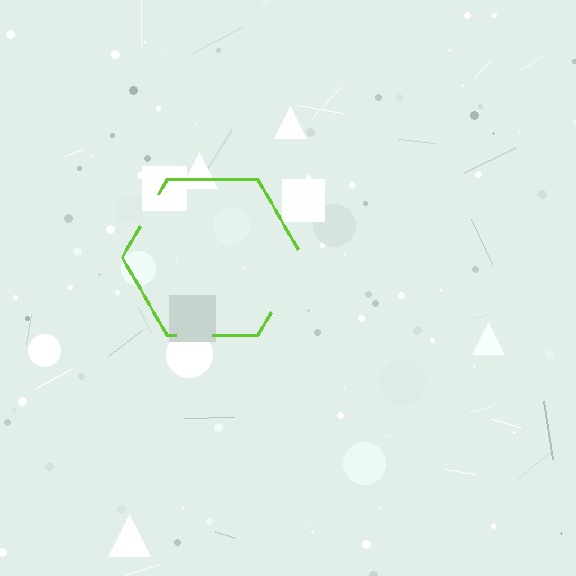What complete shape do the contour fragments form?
The contour fragments form a hexagon.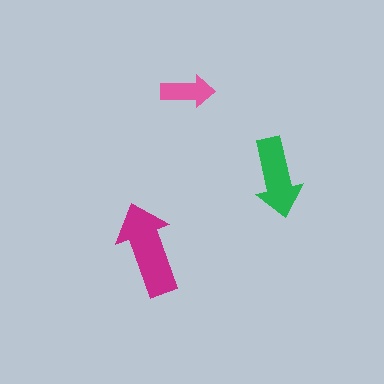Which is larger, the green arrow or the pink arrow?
The green one.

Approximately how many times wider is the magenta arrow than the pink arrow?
About 2 times wider.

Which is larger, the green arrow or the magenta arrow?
The magenta one.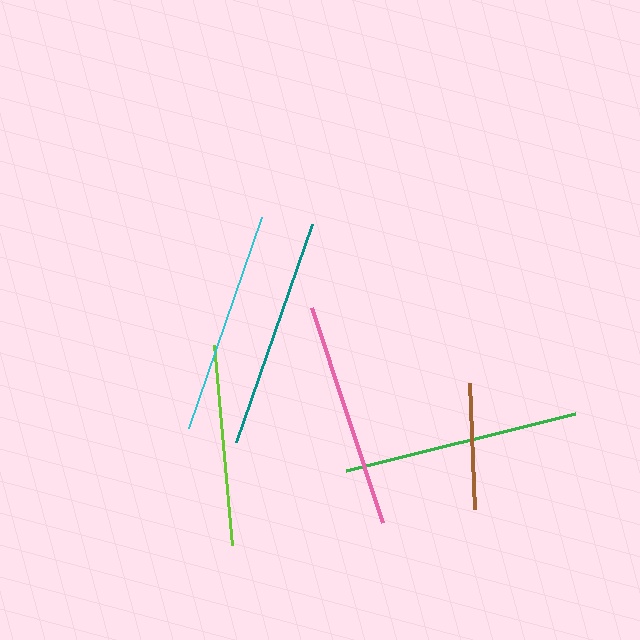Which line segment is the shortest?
The brown line is the shortest at approximately 126 pixels.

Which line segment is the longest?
The green line is the longest at approximately 236 pixels.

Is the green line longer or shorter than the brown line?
The green line is longer than the brown line.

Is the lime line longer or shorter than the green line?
The green line is longer than the lime line.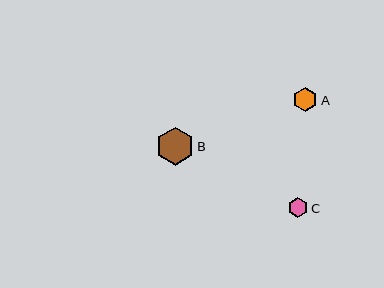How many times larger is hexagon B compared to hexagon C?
Hexagon B is approximately 1.9 times the size of hexagon C.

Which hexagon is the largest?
Hexagon B is the largest with a size of approximately 38 pixels.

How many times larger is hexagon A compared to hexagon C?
Hexagon A is approximately 1.2 times the size of hexagon C.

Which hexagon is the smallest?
Hexagon C is the smallest with a size of approximately 20 pixels.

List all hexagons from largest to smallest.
From largest to smallest: B, A, C.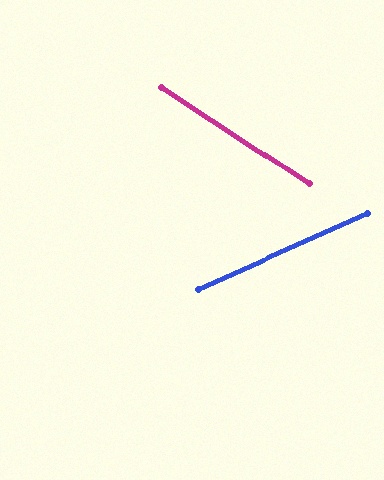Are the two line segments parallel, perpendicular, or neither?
Neither parallel nor perpendicular — they differ by about 58°.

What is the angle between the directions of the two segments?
Approximately 58 degrees.